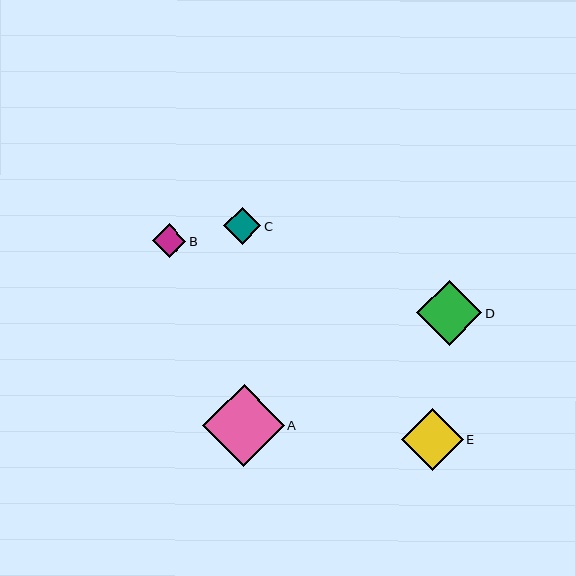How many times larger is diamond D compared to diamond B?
Diamond D is approximately 2.0 times the size of diamond B.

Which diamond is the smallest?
Diamond B is the smallest with a size of approximately 33 pixels.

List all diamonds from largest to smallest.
From largest to smallest: A, D, E, C, B.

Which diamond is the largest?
Diamond A is the largest with a size of approximately 82 pixels.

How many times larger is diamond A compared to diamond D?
Diamond A is approximately 1.3 times the size of diamond D.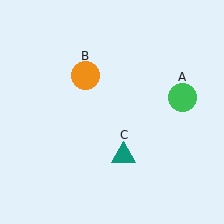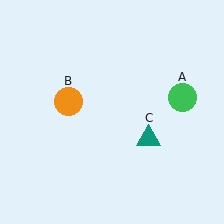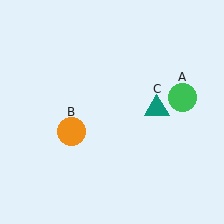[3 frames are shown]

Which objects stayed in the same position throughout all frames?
Green circle (object A) remained stationary.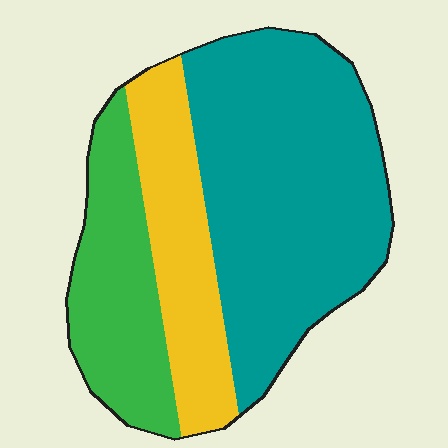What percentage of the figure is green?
Green covers around 25% of the figure.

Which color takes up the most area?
Teal, at roughly 55%.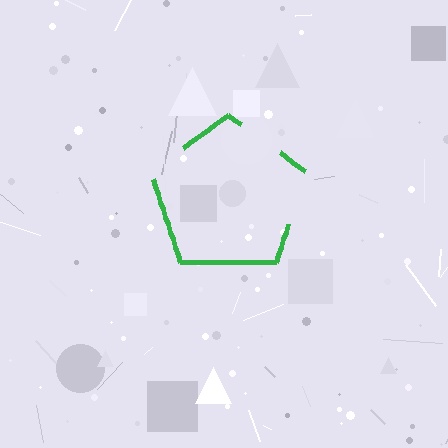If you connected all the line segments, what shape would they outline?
They would outline a pentagon.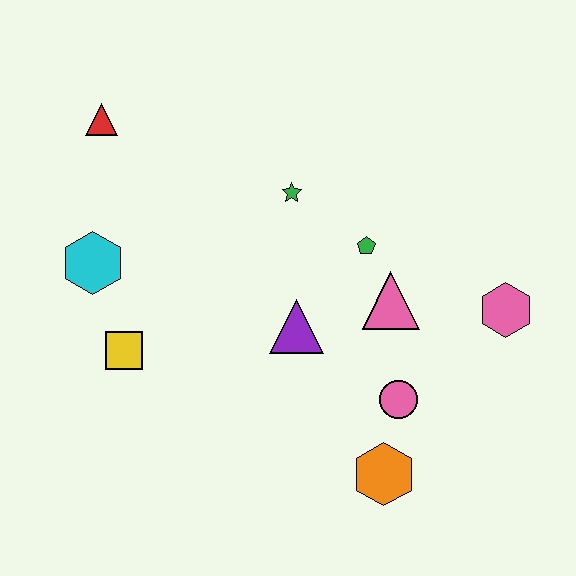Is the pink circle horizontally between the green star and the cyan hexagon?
No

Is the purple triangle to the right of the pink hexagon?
No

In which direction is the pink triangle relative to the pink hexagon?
The pink triangle is to the left of the pink hexagon.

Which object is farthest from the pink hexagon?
The red triangle is farthest from the pink hexagon.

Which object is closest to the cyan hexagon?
The yellow square is closest to the cyan hexagon.